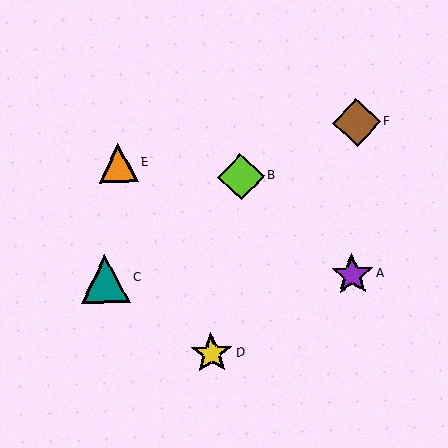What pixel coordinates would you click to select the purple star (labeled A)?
Click at (352, 275) to select the purple star A.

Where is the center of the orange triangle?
The center of the orange triangle is at (118, 163).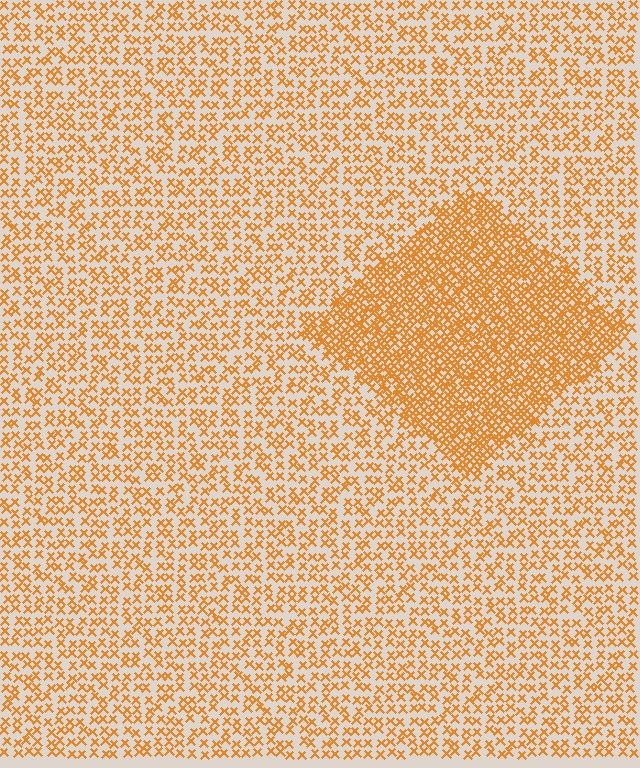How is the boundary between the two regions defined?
The boundary is defined by a change in element density (approximately 2.2x ratio). All elements are the same color, size, and shape.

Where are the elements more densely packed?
The elements are more densely packed inside the diamond boundary.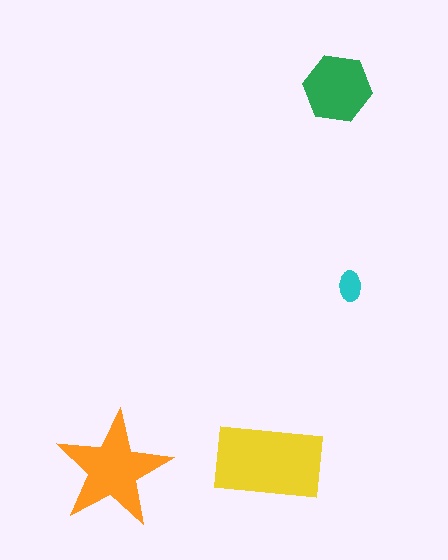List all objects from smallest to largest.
The cyan ellipse, the green hexagon, the orange star, the yellow rectangle.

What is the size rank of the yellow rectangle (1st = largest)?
1st.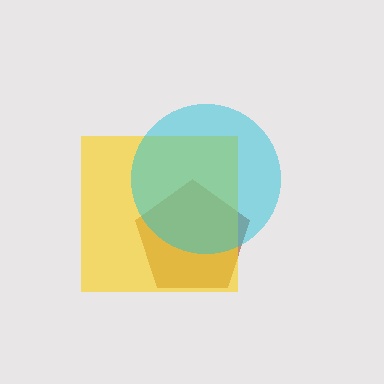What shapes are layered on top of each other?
The layered shapes are: a brown pentagon, a yellow square, a cyan circle.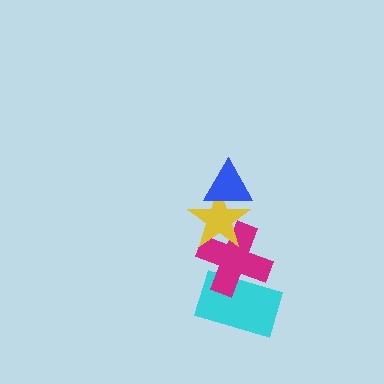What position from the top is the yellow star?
The yellow star is 2nd from the top.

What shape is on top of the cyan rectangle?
The magenta cross is on top of the cyan rectangle.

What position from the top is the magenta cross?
The magenta cross is 3rd from the top.